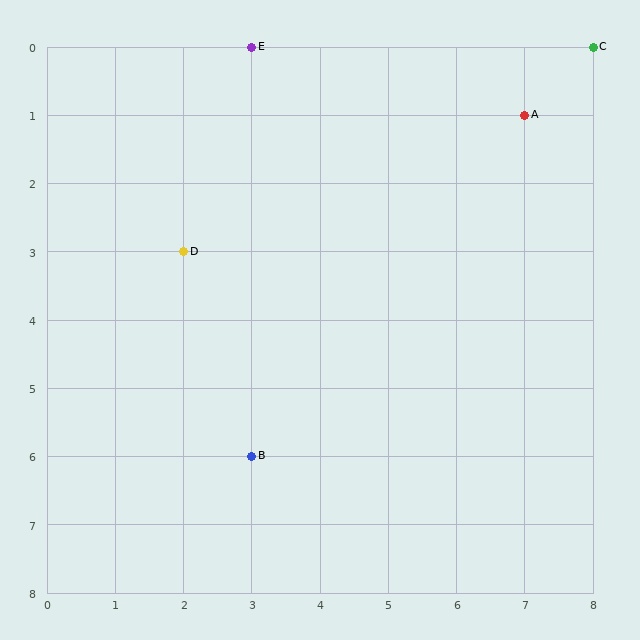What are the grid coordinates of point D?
Point D is at grid coordinates (2, 3).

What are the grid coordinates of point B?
Point B is at grid coordinates (3, 6).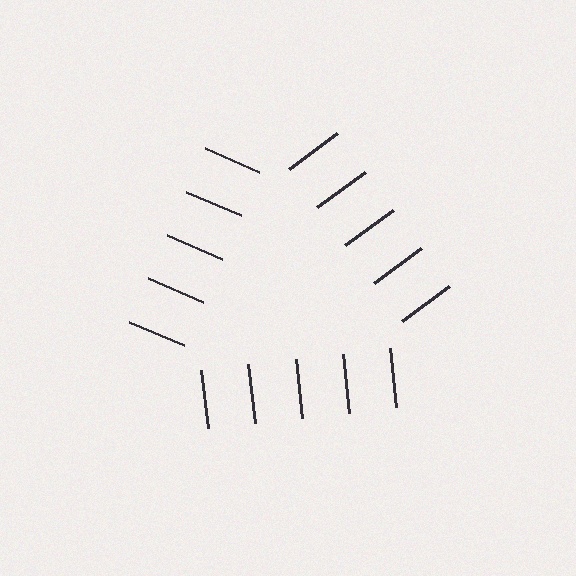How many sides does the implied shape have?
3 sides — the line-ends trace a triangle.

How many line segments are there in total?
15 — 5 along each of the 3 edges.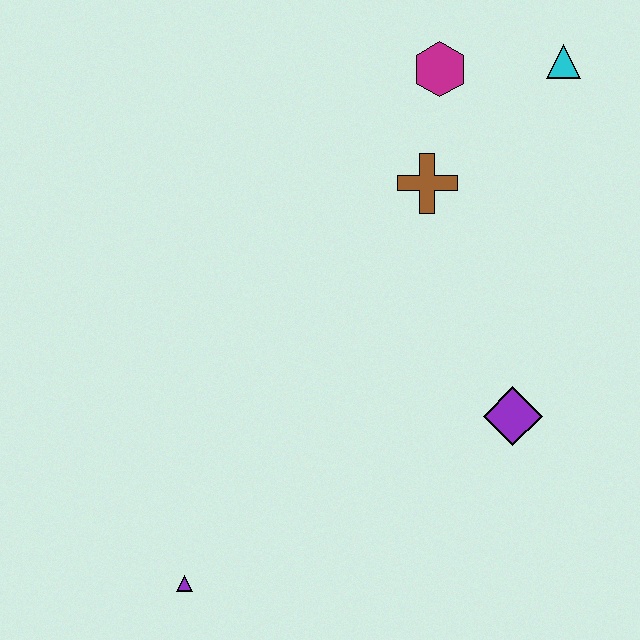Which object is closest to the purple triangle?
The purple diamond is closest to the purple triangle.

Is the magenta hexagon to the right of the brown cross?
Yes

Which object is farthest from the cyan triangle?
The purple triangle is farthest from the cyan triangle.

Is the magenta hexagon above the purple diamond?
Yes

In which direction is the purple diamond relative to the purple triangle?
The purple diamond is to the right of the purple triangle.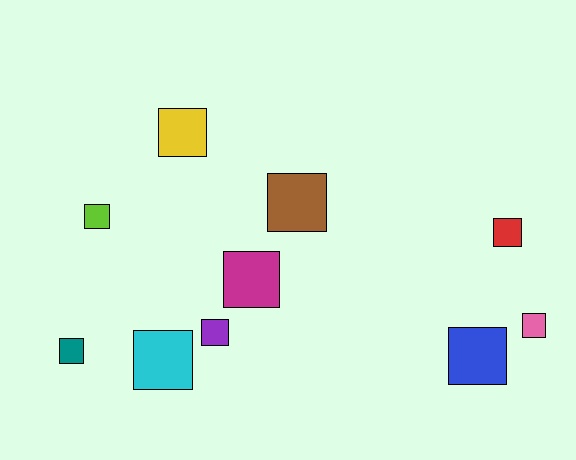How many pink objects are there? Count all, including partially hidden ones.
There is 1 pink object.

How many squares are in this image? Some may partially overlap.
There are 10 squares.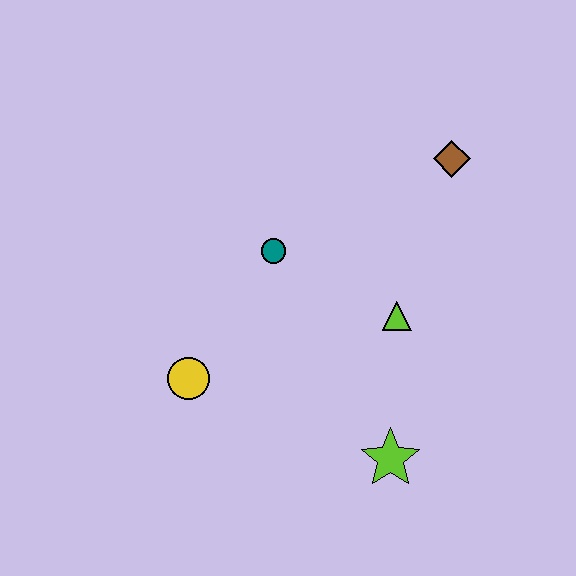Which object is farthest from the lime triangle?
The yellow circle is farthest from the lime triangle.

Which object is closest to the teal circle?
The lime triangle is closest to the teal circle.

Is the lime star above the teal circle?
No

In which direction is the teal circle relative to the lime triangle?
The teal circle is to the left of the lime triangle.